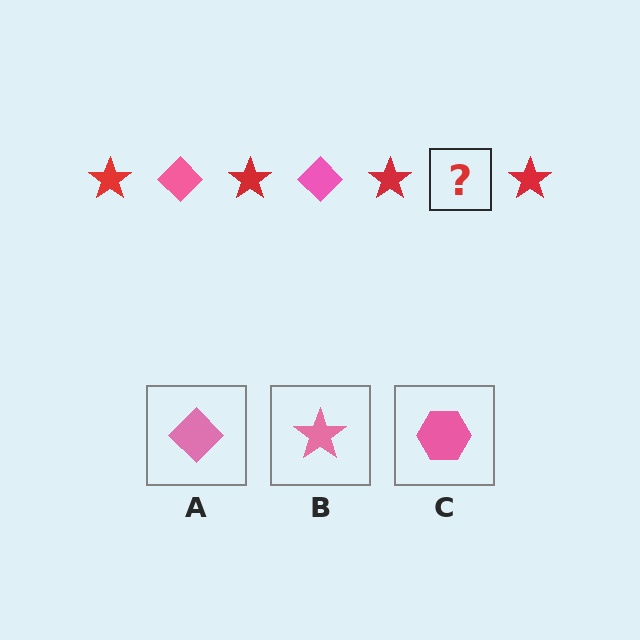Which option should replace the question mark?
Option A.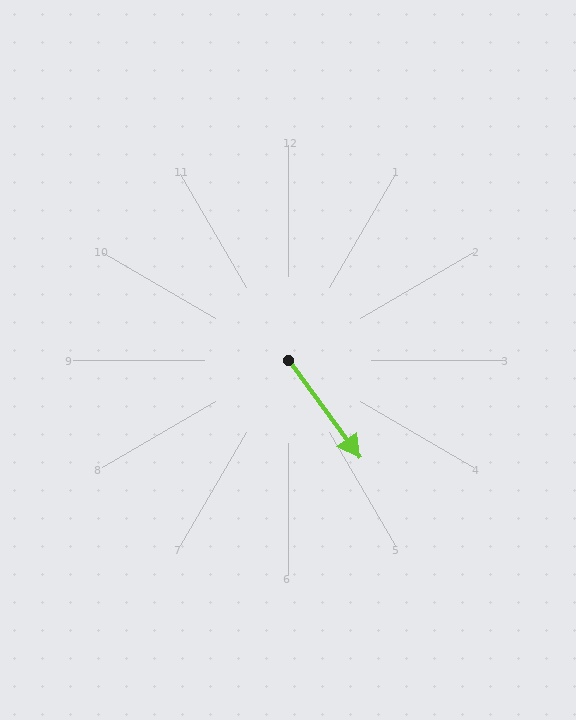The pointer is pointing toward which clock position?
Roughly 5 o'clock.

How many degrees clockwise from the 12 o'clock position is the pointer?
Approximately 144 degrees.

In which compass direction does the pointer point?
Southeast.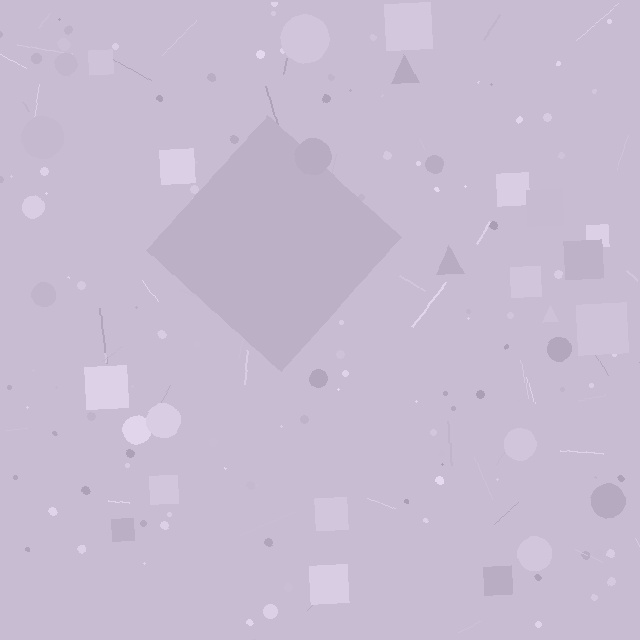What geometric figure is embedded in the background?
A diamond is embedded in the background.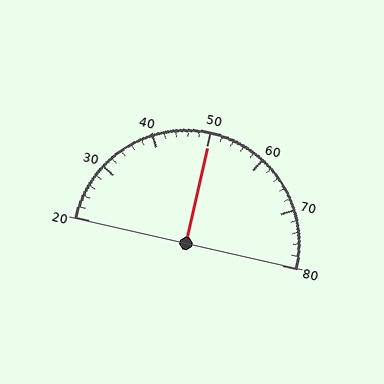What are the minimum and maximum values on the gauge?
The gauge ranges from 20 to 80.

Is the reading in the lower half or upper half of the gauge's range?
The reading is in the upper half of the range (20 to 80).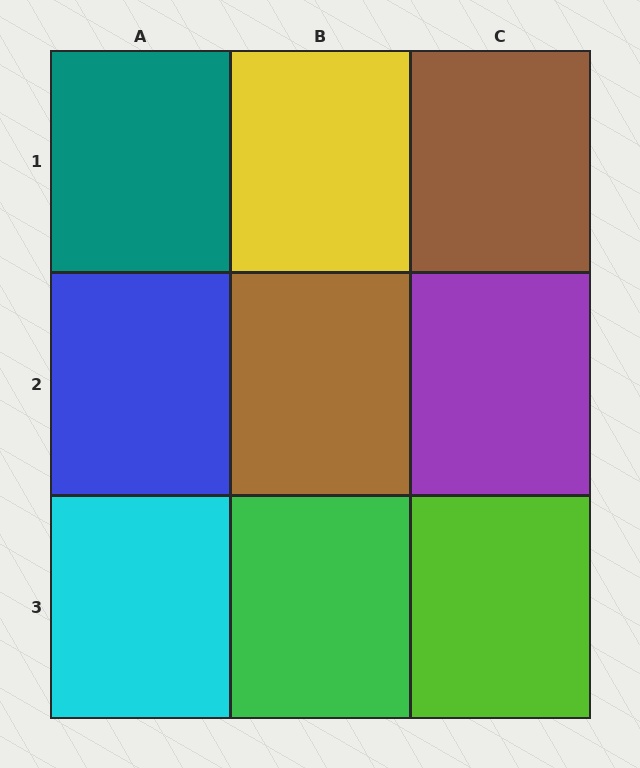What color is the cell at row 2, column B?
Brown.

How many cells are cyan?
1 cell is cyan.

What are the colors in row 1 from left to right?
Teal, yellow, brown.